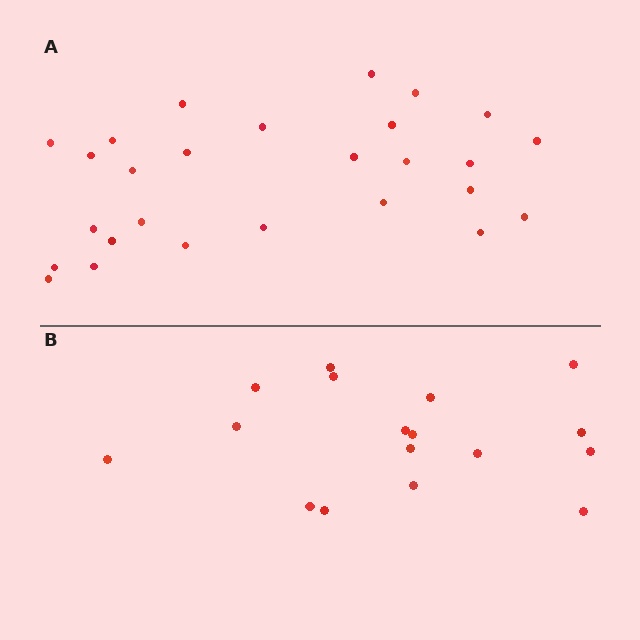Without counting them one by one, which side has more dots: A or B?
Region A (the top region) has more dots.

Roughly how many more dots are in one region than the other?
Region A has roughly 10 or so more dots than region B.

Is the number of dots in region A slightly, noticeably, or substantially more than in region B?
Region A has substantially more. The ratio is roughly 1.6 to 1.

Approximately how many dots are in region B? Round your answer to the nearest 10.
About 20 dots. (The exact count is 17, which rounds to 20.)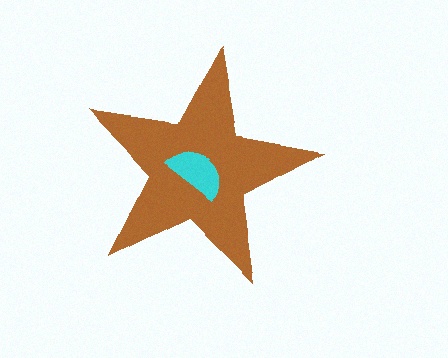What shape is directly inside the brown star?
The cyan semicircle.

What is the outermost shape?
The brown star.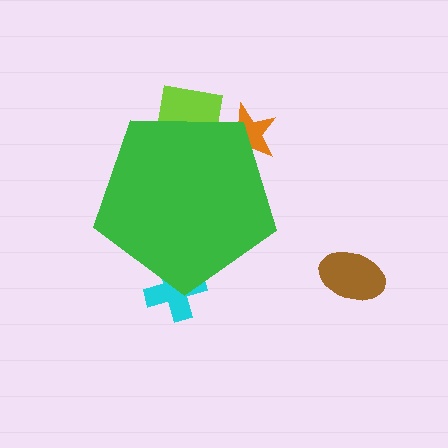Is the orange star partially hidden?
Yes, the orange star is partially hidden behind the green pentagon.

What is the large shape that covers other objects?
A green pentagon.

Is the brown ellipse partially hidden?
No, the brown ellipse is fully visible.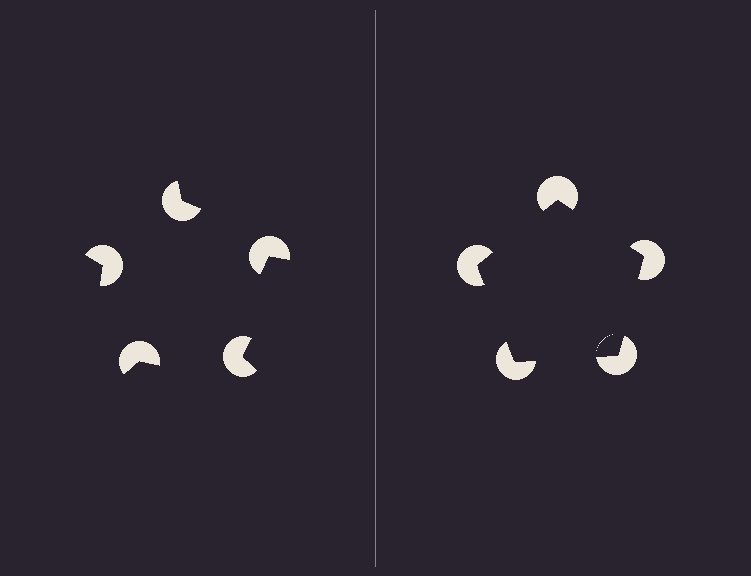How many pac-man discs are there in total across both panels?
10 — 5 on each side.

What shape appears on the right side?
An illusory pentagon.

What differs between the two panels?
The pac-man discs are positioned identically on both sides; only the wedge orientations differ. On the right they align to a pentagon; on the left they are misaligned.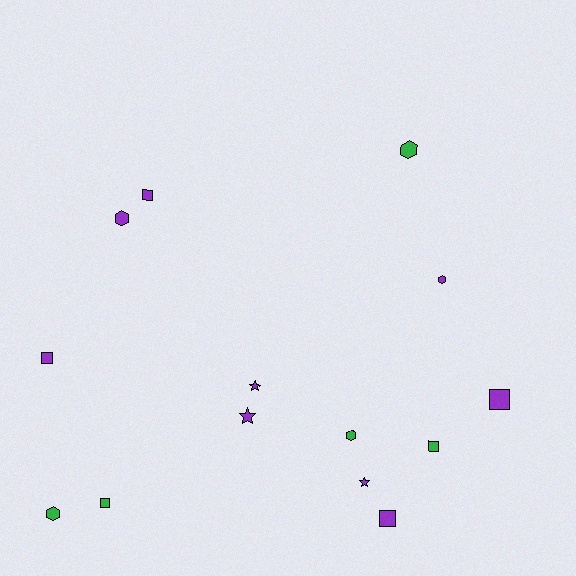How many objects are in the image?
There are 14 objects.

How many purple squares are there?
There are 4 purple squares.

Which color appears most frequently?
Purple, with 9 objects.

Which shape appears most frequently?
Square, with 6 objects.